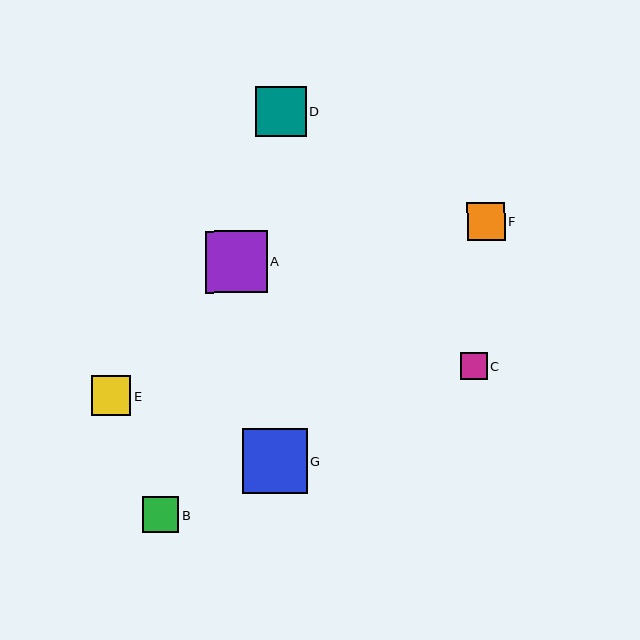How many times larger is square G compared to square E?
Square G is approximately 1.6 times the size of square E.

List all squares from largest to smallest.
From largest to smallest: G, A, D, E, F, B, C.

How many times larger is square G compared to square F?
Square G is approximately 1.7 times the size of square F.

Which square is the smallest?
Square C is the smallest with a size of approximately 27 pixels.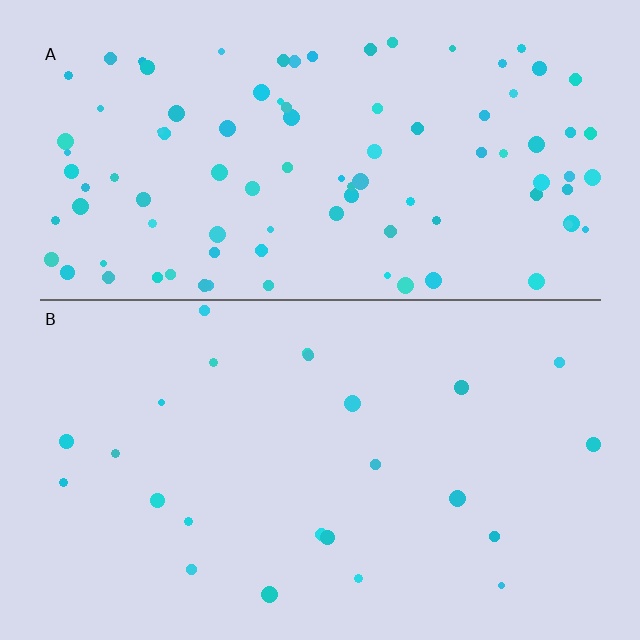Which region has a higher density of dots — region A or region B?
A (the top).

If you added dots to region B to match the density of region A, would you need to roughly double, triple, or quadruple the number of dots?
Approximately quadruple.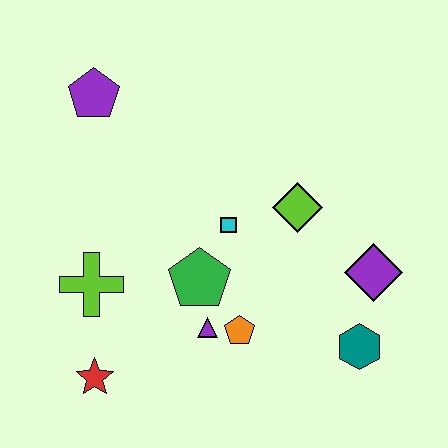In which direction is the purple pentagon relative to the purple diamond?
The purple pentagon is to the left of the purple diamond.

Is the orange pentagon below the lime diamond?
Yes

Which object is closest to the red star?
The lime cross is closest to the red star.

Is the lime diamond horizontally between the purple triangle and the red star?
No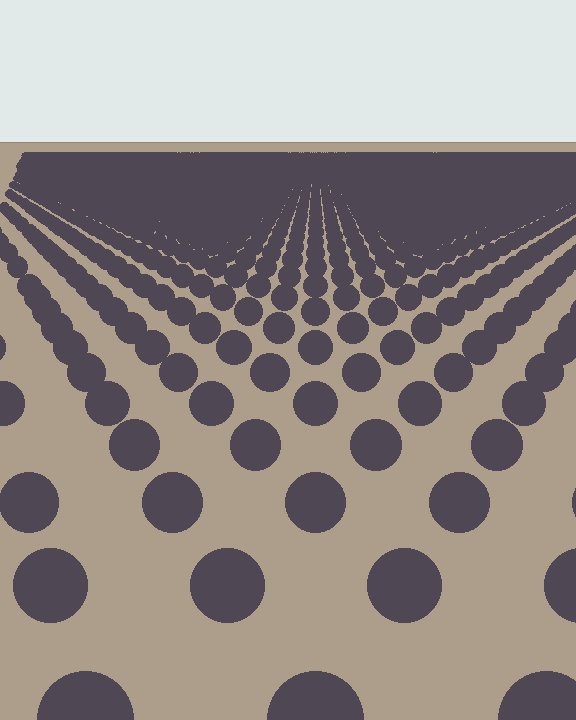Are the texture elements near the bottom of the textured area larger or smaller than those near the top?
Larger. Near the bottom, elements are closer to the viewer and appear at a bigger on-screen size.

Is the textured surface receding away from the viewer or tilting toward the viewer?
The surface is receding away from the viewer. Texture elements get smaller and denser toward the top.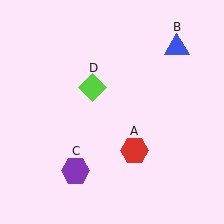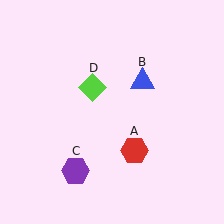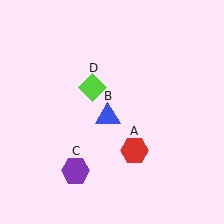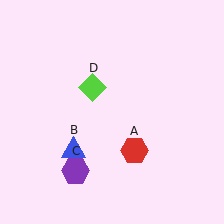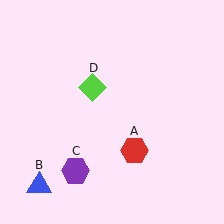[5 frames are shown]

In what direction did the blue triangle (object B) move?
The blue triangle (object B) moved down and to the left.